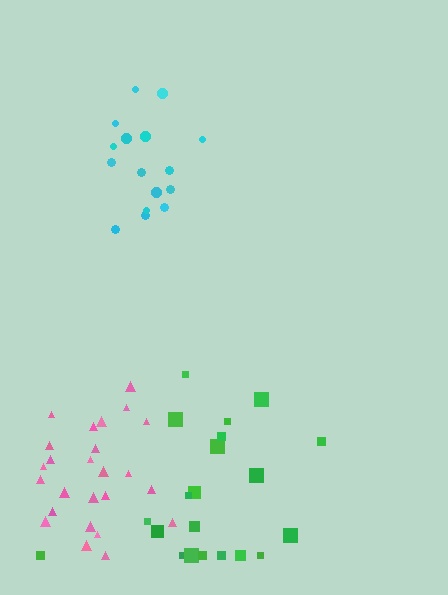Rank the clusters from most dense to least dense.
pink, cyan, green.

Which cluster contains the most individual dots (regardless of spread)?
Pink (25).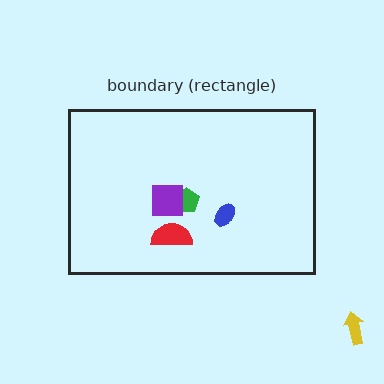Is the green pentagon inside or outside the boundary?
Inside.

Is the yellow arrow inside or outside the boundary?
Outside.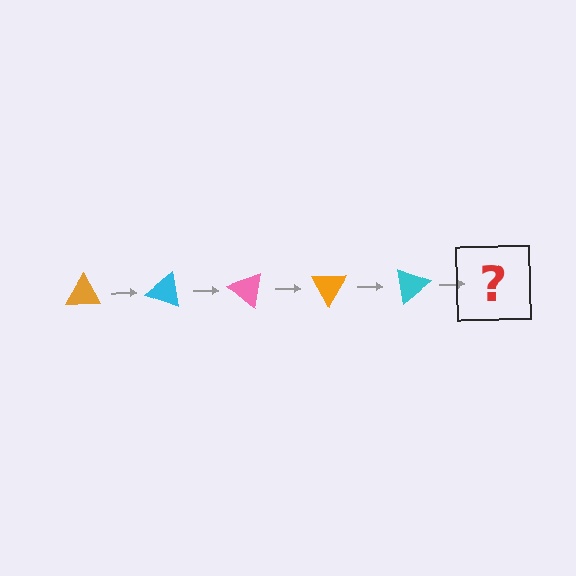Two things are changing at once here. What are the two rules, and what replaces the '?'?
The two rules are that it rotates 20 degrees each step and the color cycles through orange, cyan, and pink. The '?' should be a pink triangle, rotated 100 degrees from the start.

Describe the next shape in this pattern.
It should be a pink triangle, rotated 100 degrees from the start.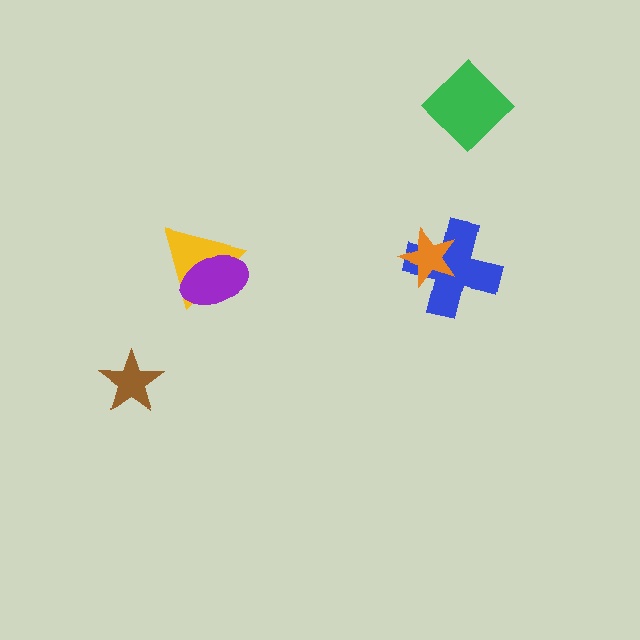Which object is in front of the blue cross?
The orange star is in front of the blue cross.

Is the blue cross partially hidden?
Yes, it is partially covered by another shape.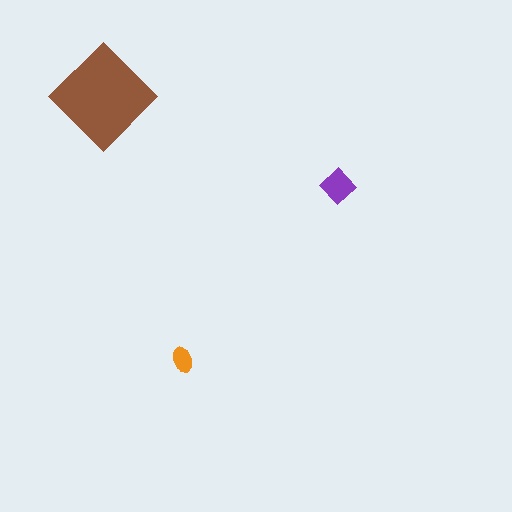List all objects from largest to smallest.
The brown diamond, the purple diamond, the orange ellipse.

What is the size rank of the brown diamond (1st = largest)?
1st.